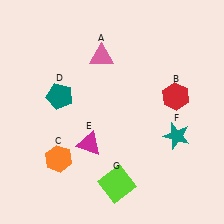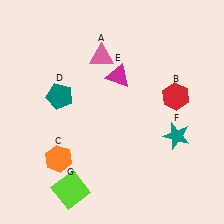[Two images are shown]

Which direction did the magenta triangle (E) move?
The magenta triangle (E) moved up.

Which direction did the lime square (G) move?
The lime square (G) moved left.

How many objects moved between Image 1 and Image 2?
2 objects moved between the two images.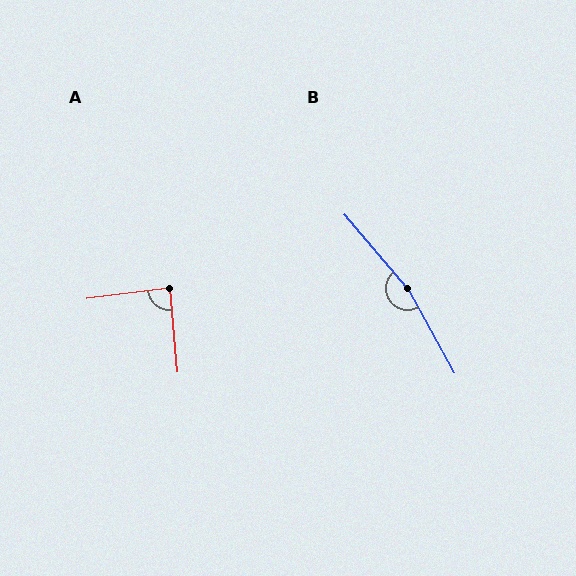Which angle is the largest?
B, at approximately 169 degrees.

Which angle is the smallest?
A, at approximately 88 degrees.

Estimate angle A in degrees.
Approximately 88 degrees.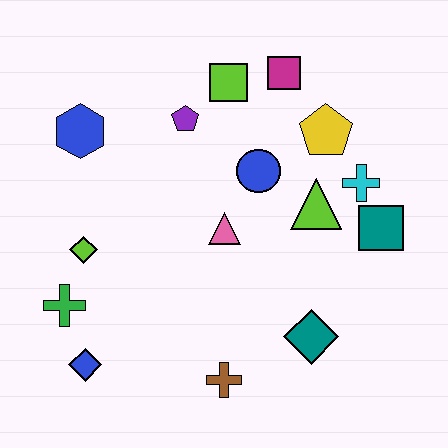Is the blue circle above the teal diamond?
Yes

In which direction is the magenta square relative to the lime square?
The magenta square is to the right of the lime square.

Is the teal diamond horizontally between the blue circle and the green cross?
No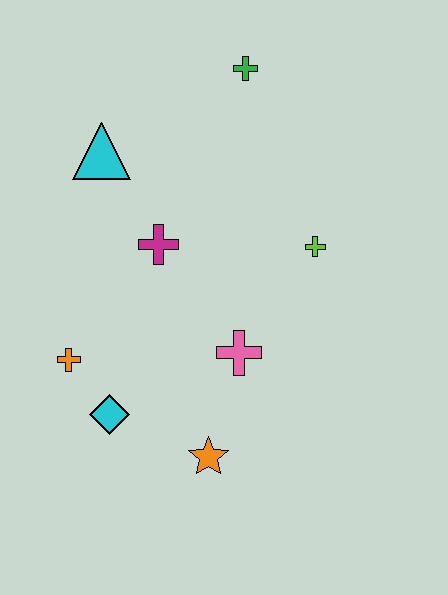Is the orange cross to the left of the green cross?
Yes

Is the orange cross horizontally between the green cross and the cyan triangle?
No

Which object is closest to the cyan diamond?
The orange cross is closest to the cyan diamond.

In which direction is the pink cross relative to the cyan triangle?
The pink cross is below the cyan triangle.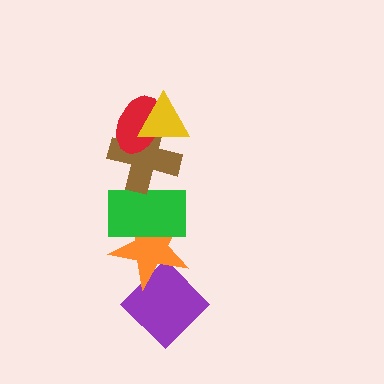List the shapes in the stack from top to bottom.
From top to bottom: the yellow triangle, the red ellipse, the brown cross, the green rectangle, the orange star, the purple diamond.